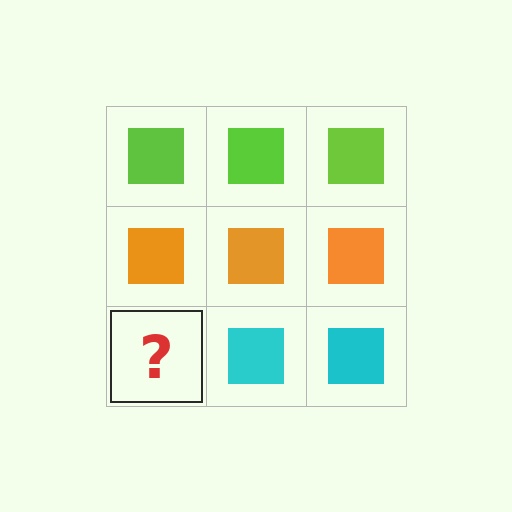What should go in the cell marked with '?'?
The missing cell should contain a cyan square.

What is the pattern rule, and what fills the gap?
The rule is that each row has a consistent color. The gap should be filled with a cyan square.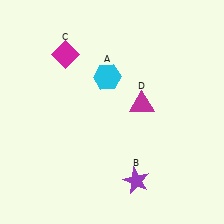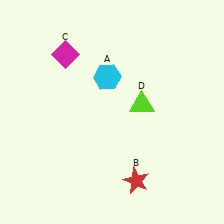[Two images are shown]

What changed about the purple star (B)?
In Image 1, B is purple. In Image 2, it changed to red.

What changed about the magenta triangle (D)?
In Image 1, D is magenta. In Image 2, it changed to lime.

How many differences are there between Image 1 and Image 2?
There are 2 differences between the two images.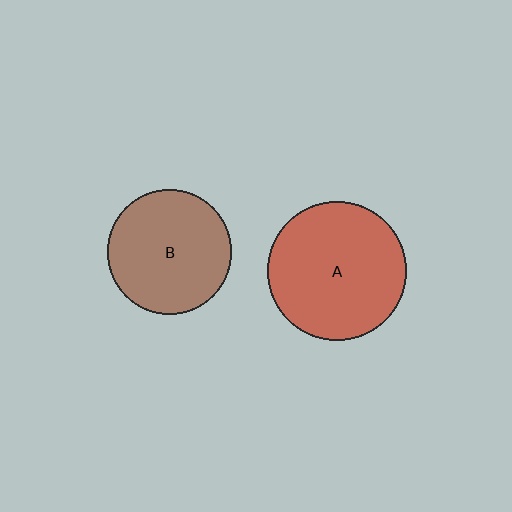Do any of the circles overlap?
No, none of the circles overlap.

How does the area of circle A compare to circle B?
Approximately 1.2 times.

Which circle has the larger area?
Circle A (red).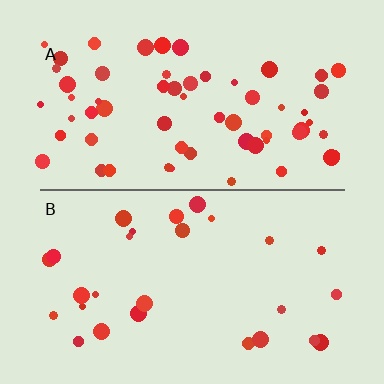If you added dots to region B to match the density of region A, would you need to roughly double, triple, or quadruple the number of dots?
Approximately double.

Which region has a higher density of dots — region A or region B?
A (the top).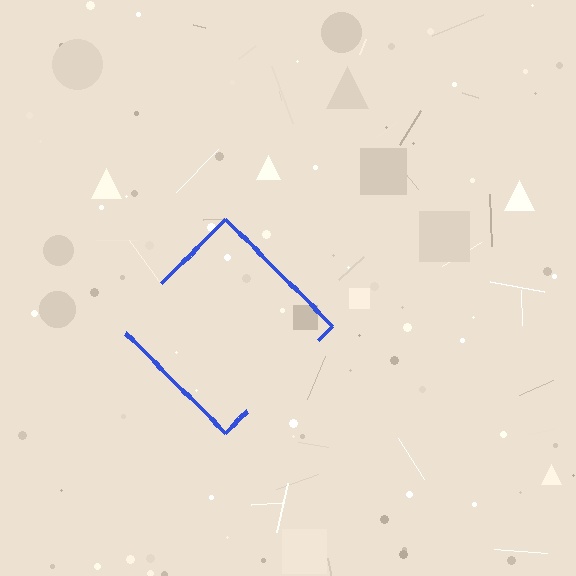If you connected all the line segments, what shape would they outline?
They would outline a diamond.